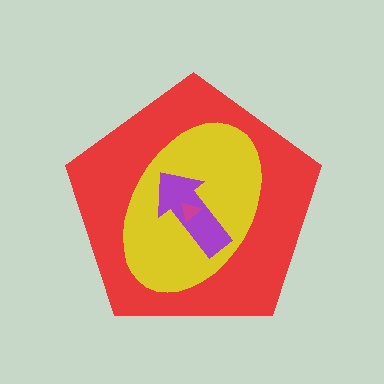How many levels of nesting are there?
4.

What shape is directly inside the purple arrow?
The magenta triangle.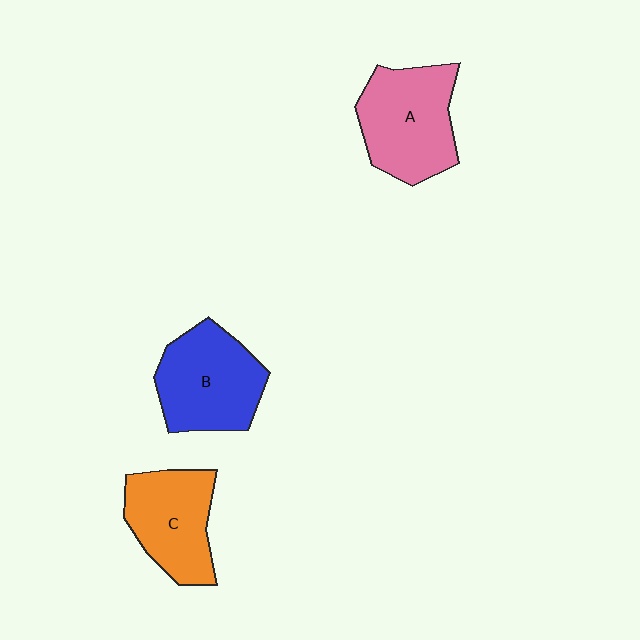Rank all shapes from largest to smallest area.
From largest to smallest: A (pink), B (blue), C (orange).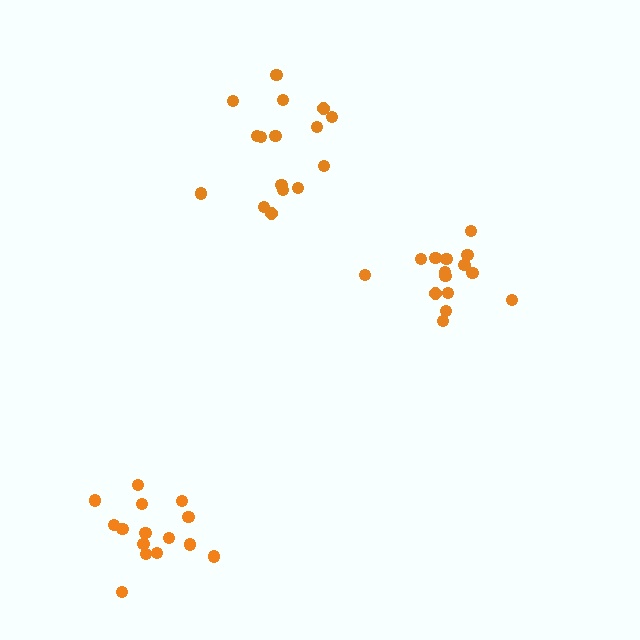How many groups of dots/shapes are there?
There are 3 groups.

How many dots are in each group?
Group 1: 16 dots, Group 2: 15 dots, Group 3: 15 dots (46 total).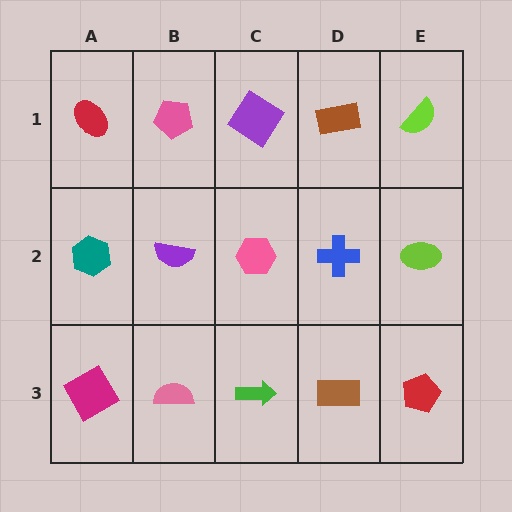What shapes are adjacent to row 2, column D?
A brown rectangle (row 1, column D), a brown rectangle (row 3, column D), a pink hexagon (row 2, column C), a lime ellipse (row 2, column E).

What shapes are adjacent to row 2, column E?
A lime semicircle (row 1, column E), a red pentagon (row 3, column E), a blue cross (row 2, column D).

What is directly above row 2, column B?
A pink pentagon.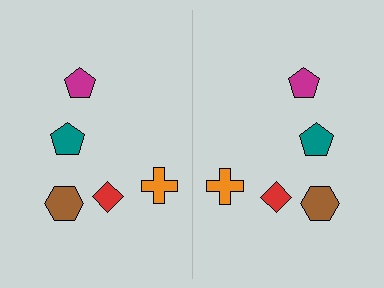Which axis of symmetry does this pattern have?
The pattern has a vertical axis of symmetry running through the center of the image.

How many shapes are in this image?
There are 10 shapes in this image.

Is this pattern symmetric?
Yes, this pattern has bilateral (reflection) symmetry.